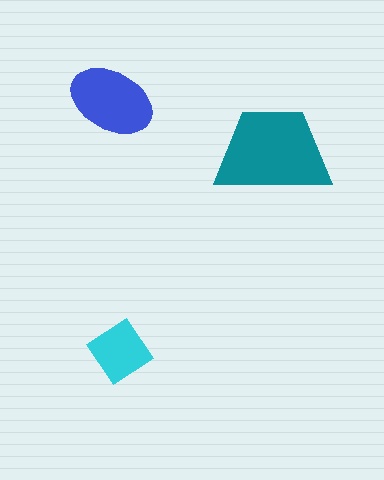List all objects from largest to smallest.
The teal trapezoid, the blue ellipse, the cyan diamond.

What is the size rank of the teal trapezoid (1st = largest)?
1st.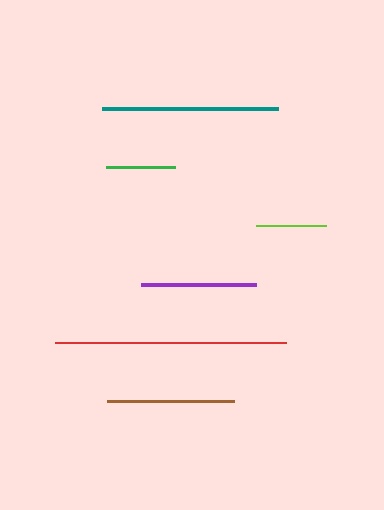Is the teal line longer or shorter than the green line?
The teal line is longer than the green line.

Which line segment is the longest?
The red line is the longest at approximately 231 pixels.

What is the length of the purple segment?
The purple segment is approximately 115 pixels long.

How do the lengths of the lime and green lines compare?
The lime and green lines are approximately the same length.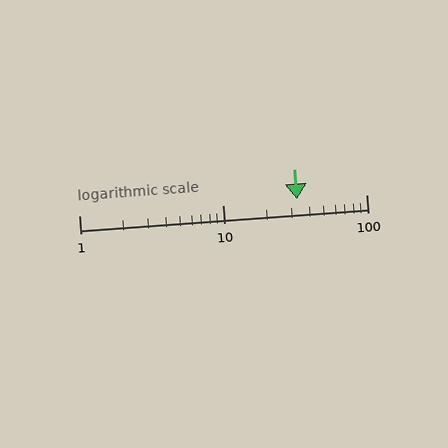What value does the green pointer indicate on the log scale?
The pointer indicates approximately 33.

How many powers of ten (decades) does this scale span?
The scale spans 2 decades, from 1 to 100.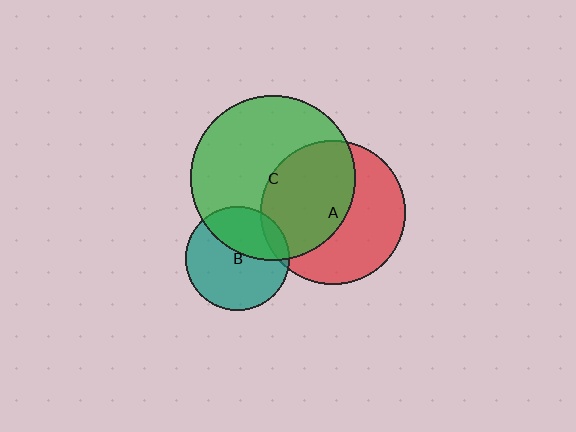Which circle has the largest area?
Circle C (green).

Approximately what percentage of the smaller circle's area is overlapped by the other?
Approximately 50%.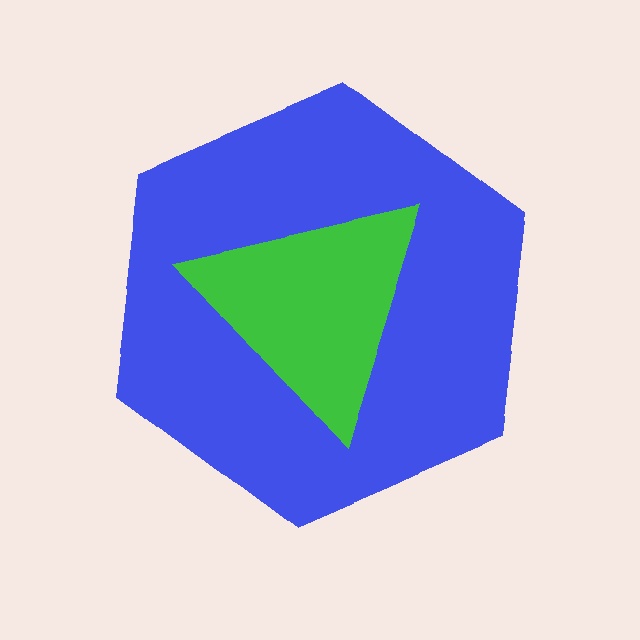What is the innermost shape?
The green triangle.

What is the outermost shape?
The blue hexagon.